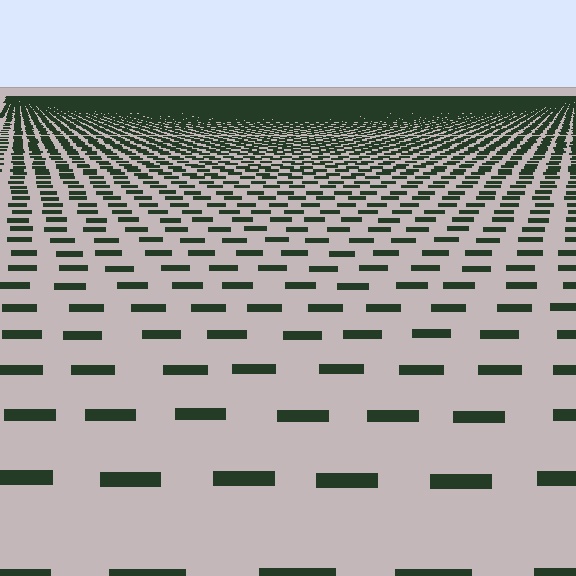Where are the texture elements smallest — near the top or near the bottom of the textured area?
Near the top.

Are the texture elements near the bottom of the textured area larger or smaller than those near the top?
Larger. Near the bottom, elements are closer to the viewer and appear at a bigger on-screen size.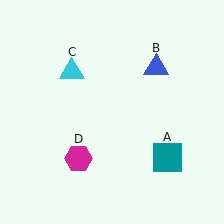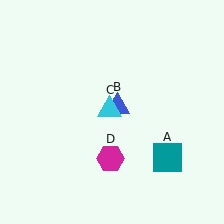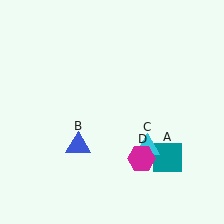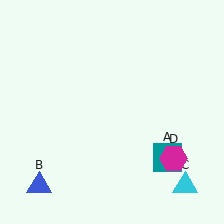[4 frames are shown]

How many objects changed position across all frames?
3 objects changed position: blue triangle (object B), cyan triangle (object C), magenta hexagon (object D).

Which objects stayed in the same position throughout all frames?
Teal square (object A) remained stationary.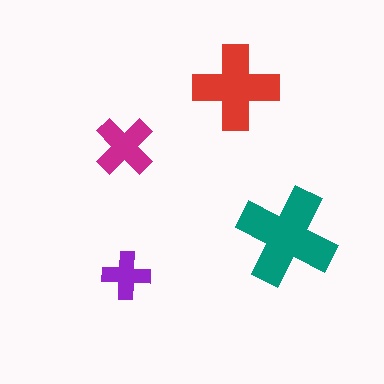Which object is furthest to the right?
The teal cross is rightmost.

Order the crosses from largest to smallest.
the teal one, the red one, the magenta one, the purple one.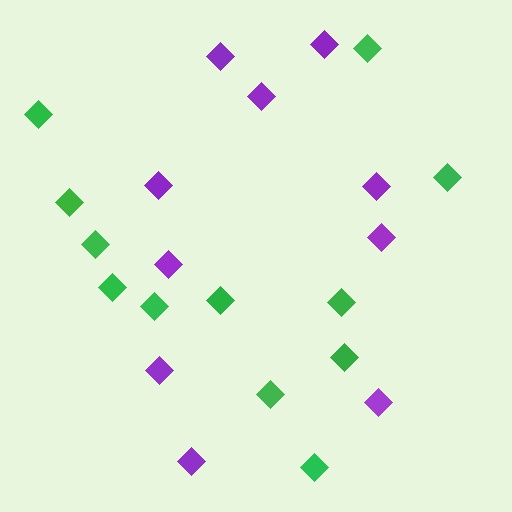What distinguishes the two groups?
There are 2 groups: one group of purple diamonds (10) and one group of green diamonds (12).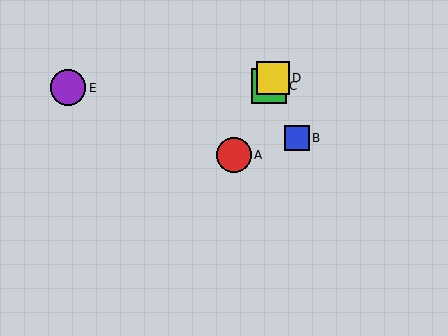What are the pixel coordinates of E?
Object E is at (68, 88).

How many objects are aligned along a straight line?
3 objects (A, C, D) are aligned along a straight line.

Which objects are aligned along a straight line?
Objects A, C, D are aligned along a straight line.